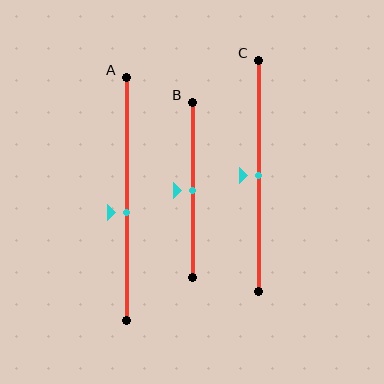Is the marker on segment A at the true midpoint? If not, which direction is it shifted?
No, the marker on segment A is shifted downward by about 6% of the segment length.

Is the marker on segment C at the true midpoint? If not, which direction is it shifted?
Yes, the marker on segment C is at the true midpoint.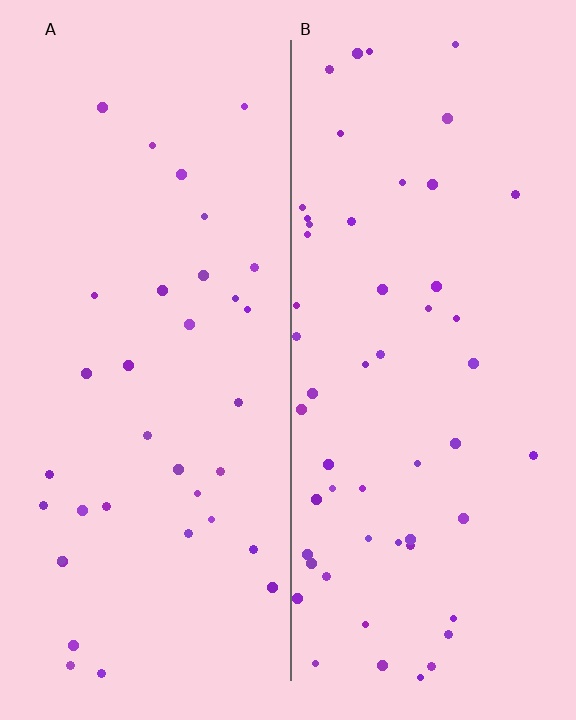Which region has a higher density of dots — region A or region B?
B (the right).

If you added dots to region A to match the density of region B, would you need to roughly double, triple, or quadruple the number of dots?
Approximately double.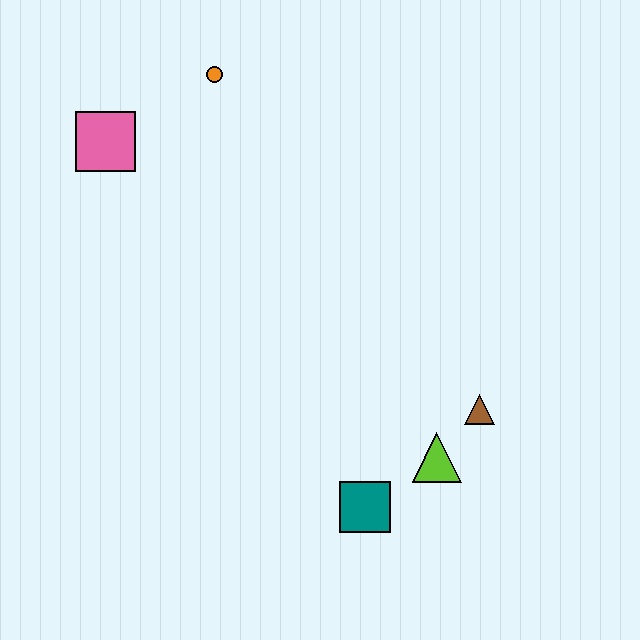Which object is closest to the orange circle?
The pink square is closest to the orange circle.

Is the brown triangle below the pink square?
Yes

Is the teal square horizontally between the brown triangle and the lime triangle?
No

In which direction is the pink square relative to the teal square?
The pink square is above the teal square.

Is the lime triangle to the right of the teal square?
Yes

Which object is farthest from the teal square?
The orange circle is farthest from the teal square.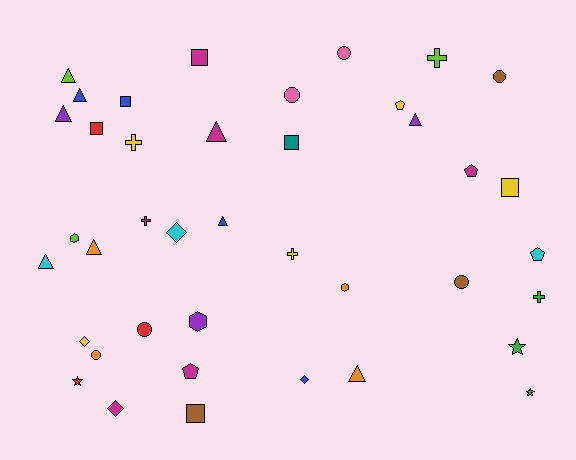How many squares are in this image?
There are 6 squares.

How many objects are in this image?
There are 40 objects.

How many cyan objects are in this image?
There are 3 cyan objects.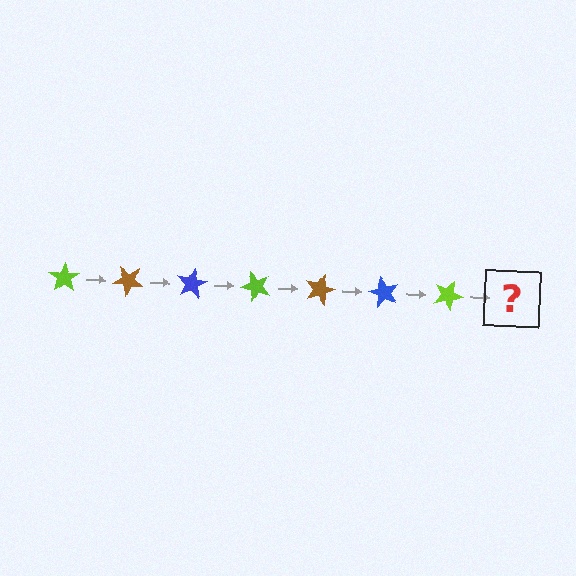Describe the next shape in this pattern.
It should be a brown star, rotated 280 degrees from the start.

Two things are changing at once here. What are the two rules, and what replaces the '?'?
The two rules are that it rotates 40 degrees each step and the color cycles through lime, brown, and blue. The '?' should be a brown star, rotated 280 degrees from the start.